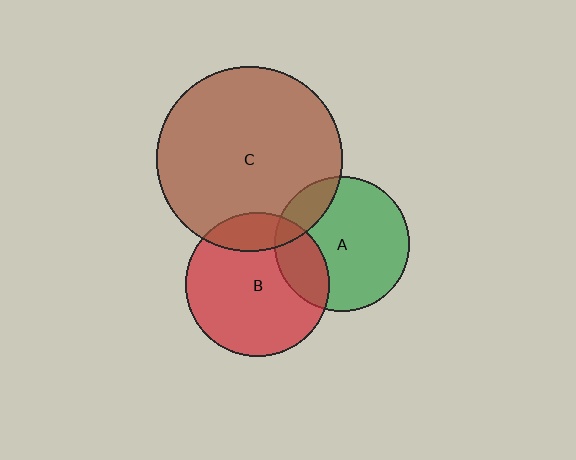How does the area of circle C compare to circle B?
Approximately 1.7 times.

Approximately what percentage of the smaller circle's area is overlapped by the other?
Approximately 15%.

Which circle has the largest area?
Circle C (brown).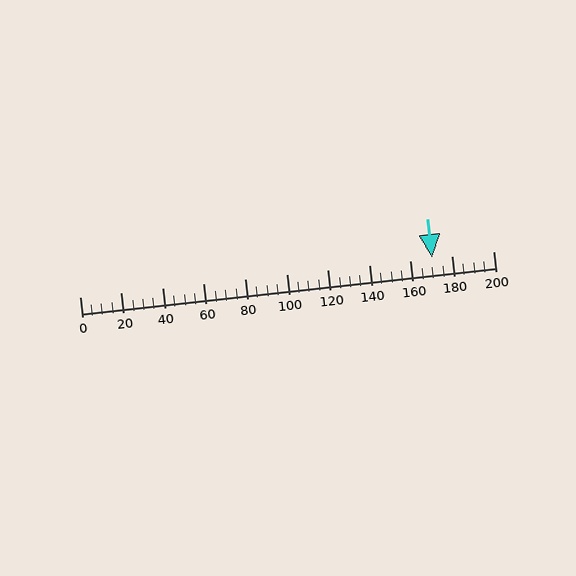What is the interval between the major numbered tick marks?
The major tick marks are spaced 20 units apart.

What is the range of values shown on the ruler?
The ruler shows values from 0 to 200.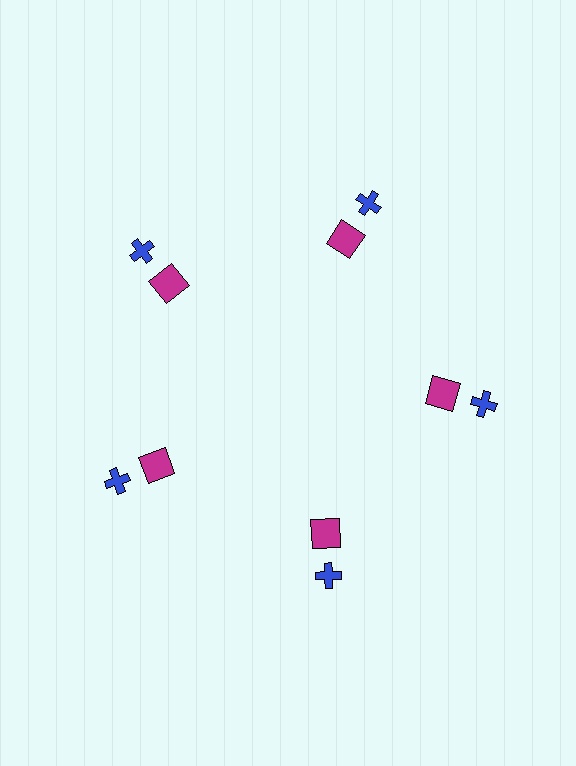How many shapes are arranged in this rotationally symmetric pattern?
There are 10 shapes, arranged in 5 groups of 2.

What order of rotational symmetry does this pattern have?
This pattern has 5-fold rotational symmetry.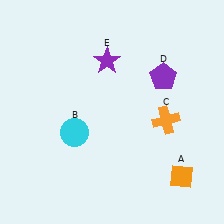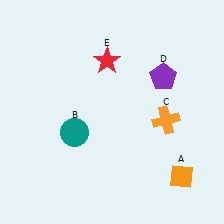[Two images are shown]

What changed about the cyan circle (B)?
In Image 1, B is cyan. In Image 2, it changed to teal.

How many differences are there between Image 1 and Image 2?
There are 2 differences between the two images.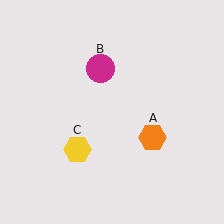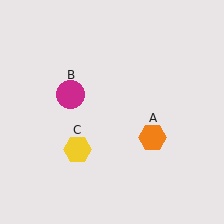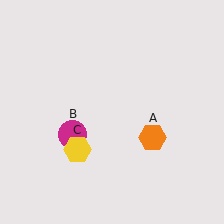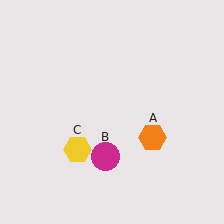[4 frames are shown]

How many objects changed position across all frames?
1 object changed position: magenta circle (object B).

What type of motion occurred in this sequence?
The magenta circle (object B) rotated counterclockwise around the center of the scene.